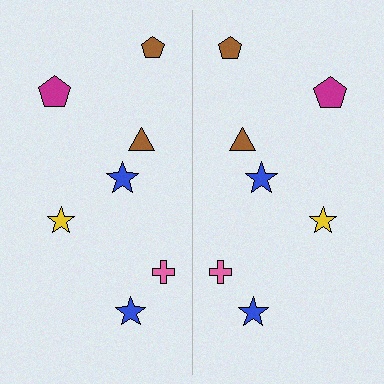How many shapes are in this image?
There are 14 shapes in this image.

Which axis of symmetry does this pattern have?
The pattern has a vertical axis of symmetry running through the center of the image.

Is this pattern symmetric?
Yes, this pattern has bilateral (reflection) symmetry.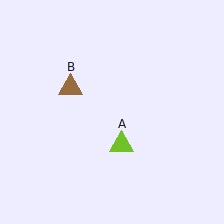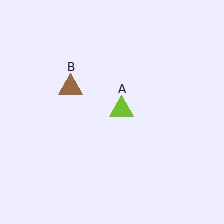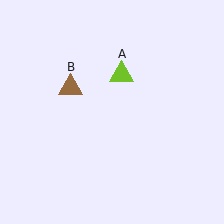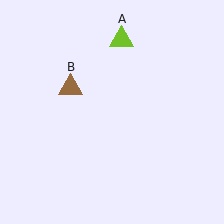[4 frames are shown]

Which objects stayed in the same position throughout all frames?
Brown triangle (object B) remained stationary.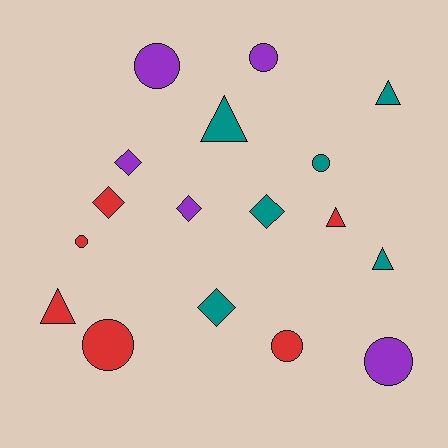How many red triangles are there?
There are 2 red triangles.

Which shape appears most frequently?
Circle, with 7 objects.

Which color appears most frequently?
Teal, with 6 objects.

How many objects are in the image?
There are 17 objects.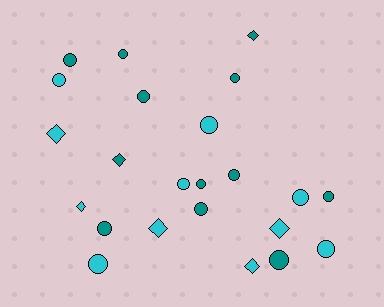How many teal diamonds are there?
There are 2 teal diamonds.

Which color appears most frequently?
Teal, with 12 objects.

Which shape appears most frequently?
Circle, with 16 objects.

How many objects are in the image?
There are 23 objects.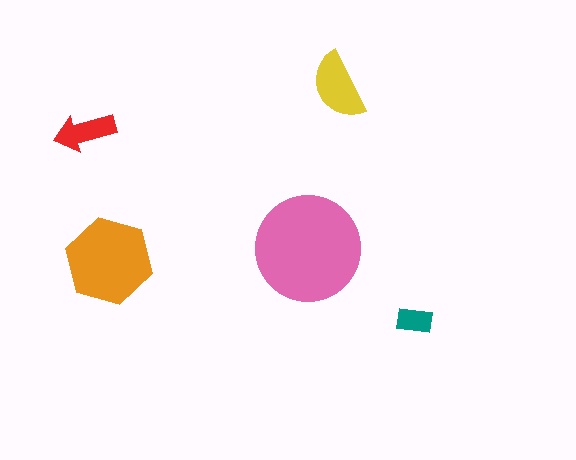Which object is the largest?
The pink circle.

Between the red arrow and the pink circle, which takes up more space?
The pink circle.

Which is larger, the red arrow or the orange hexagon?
The orange hexagon.